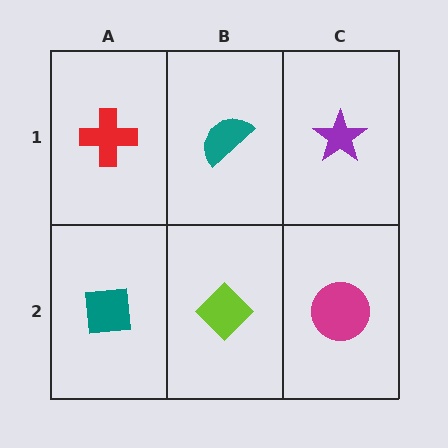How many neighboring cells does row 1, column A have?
2.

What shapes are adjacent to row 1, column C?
A magenta circle (row 2, column C), a teal semicircle (row 1, column B).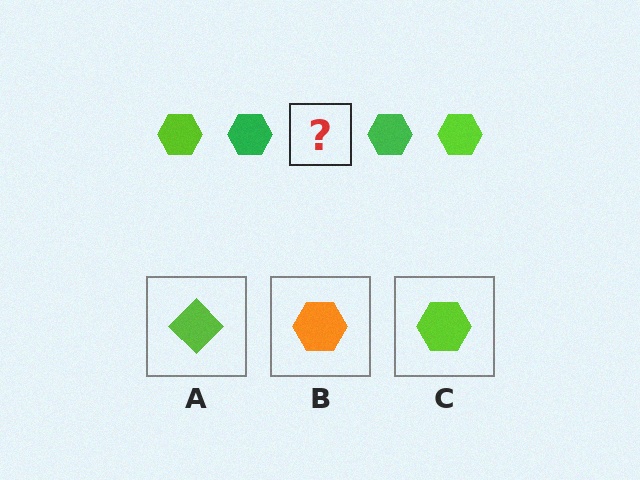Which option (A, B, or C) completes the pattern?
C.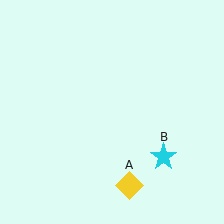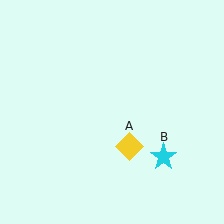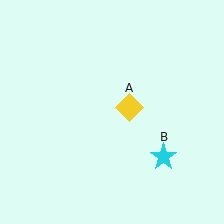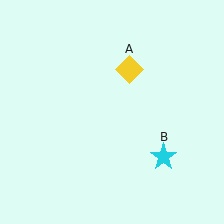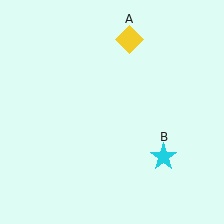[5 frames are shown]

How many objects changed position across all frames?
1 object changed position: yellow diamond (object A).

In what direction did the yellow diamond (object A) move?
The yellow diamond (object A) moved up.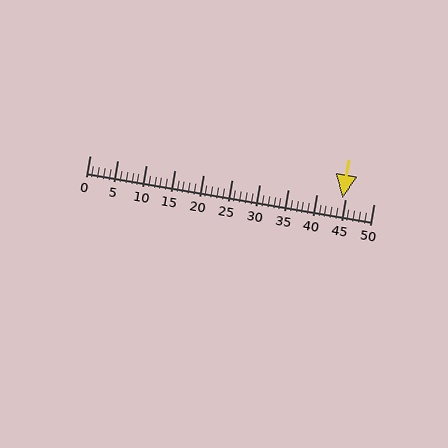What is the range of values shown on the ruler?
The ruler shows values from 0 to 50.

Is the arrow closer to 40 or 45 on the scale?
The arrow is closer to 45.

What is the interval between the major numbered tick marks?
The major tick marks are spaced 5 units apart.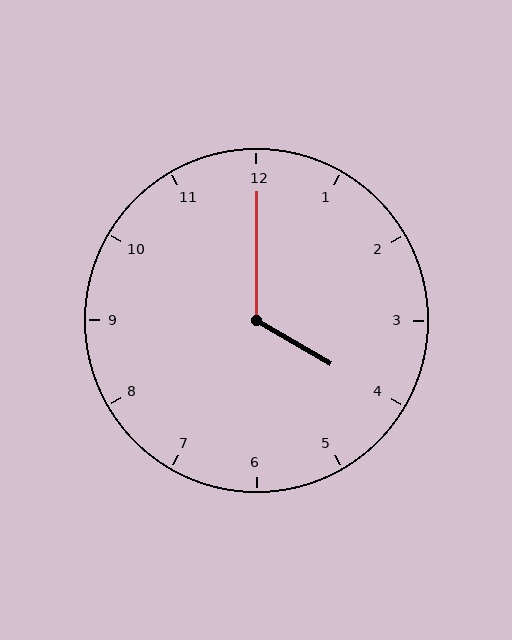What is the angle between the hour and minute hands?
Approximately 120 degrees.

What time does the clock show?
4:00.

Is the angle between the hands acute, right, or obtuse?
It is obtuse.